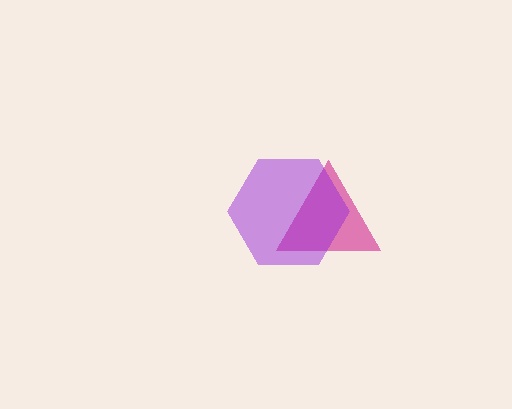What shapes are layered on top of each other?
The layered shapes are: a magenta triangle, a purple hexagon.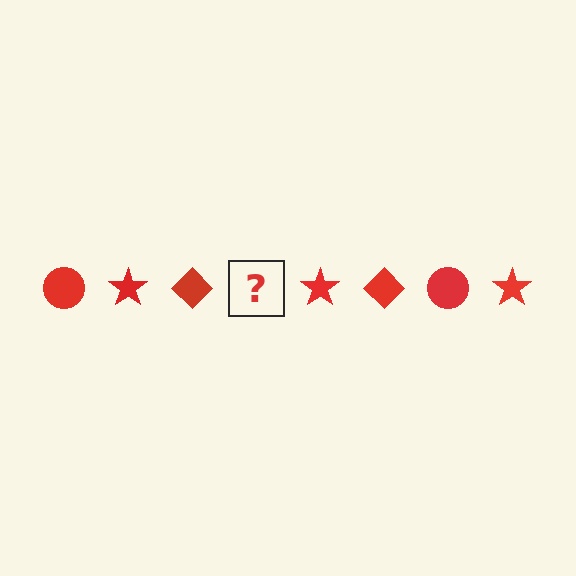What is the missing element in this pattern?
The missing element is a red circle.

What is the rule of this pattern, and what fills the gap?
The rule is that the pattern cycles through circle, star, diamond shapes in red. The gap should be filled with a red circle.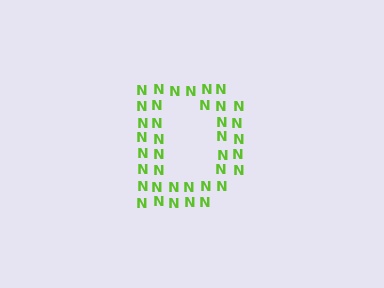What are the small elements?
The small elements are letter N's.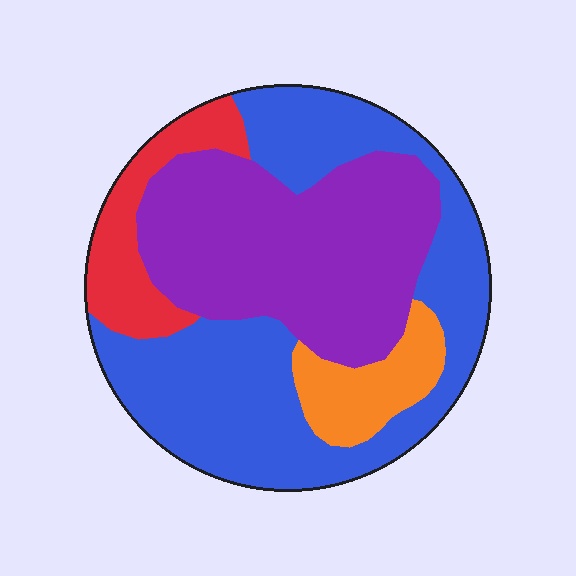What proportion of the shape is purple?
Purple covers 36% of the shape.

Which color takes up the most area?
Blue, at roughly 45%.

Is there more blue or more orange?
Blue.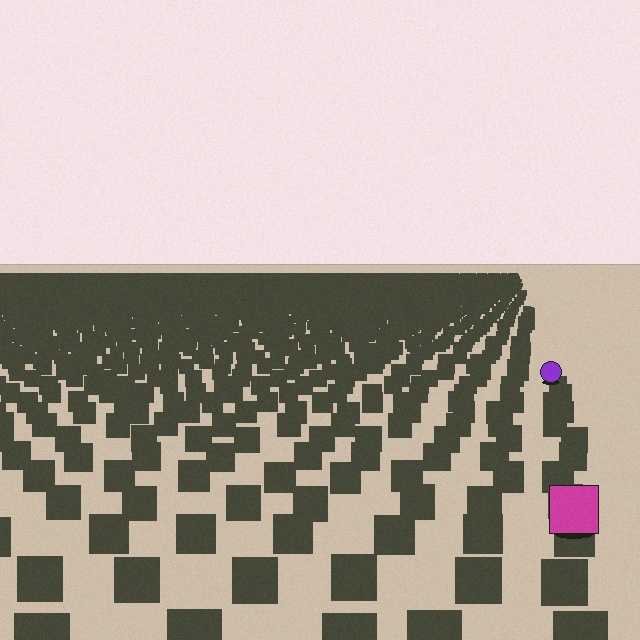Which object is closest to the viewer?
The magenta square is closest. The texture marks near it are larger and more spread out.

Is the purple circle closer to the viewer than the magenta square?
No. The magenta square is closer — you can tell from the texture gradient: the ground texture is coarser near it.